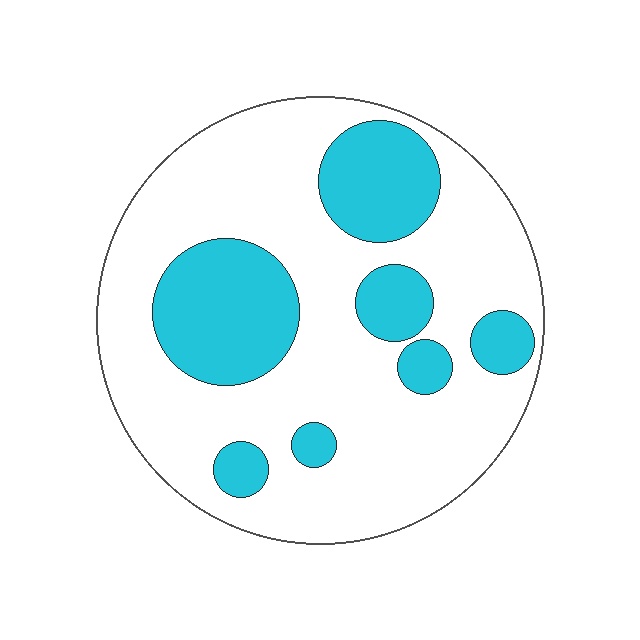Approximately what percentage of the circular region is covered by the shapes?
Approximately 30%.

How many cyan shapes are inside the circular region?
7.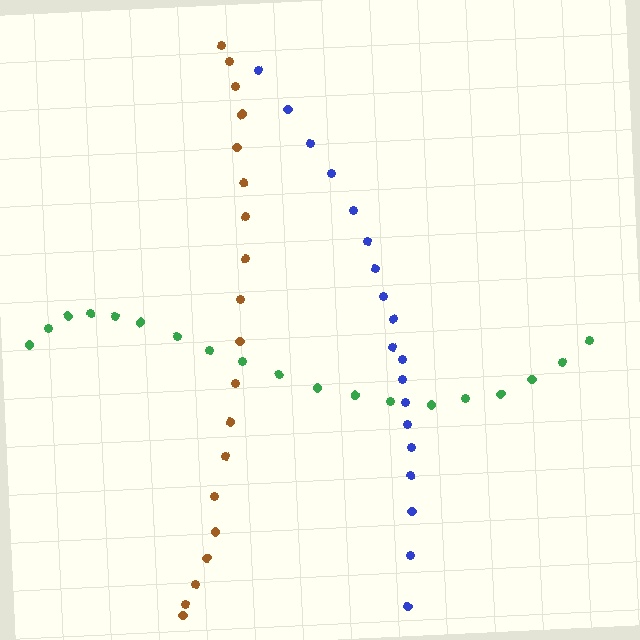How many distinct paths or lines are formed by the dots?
There are 3 distinct paths.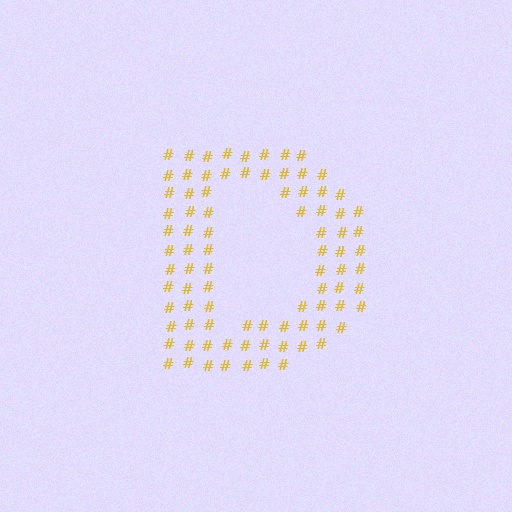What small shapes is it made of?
It is made of small hash symbols.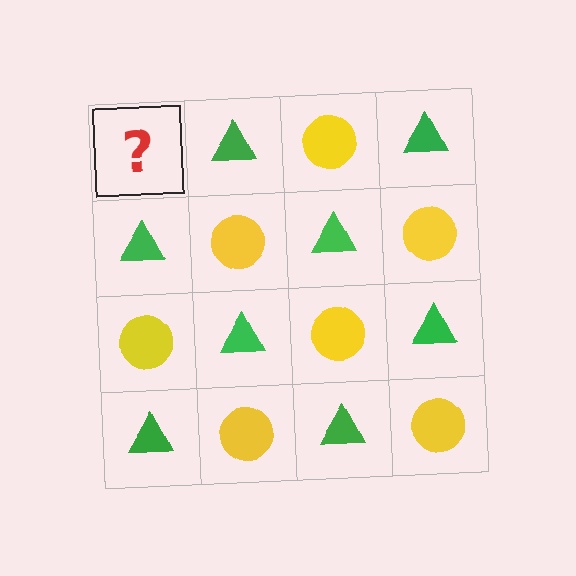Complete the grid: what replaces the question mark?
The question mark should be replaced with a yellow circle.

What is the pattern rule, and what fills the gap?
The rule is that it alternates yellow circle and green triangle in a checkerboard pattern. The gap should be filled with a yellow circle.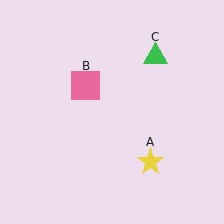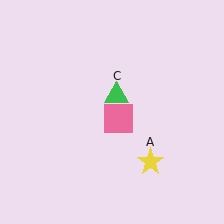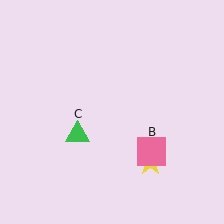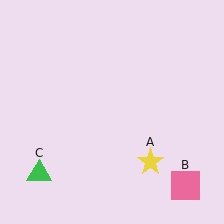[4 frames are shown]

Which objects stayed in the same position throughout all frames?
Yellow star (object A) remained stationary.